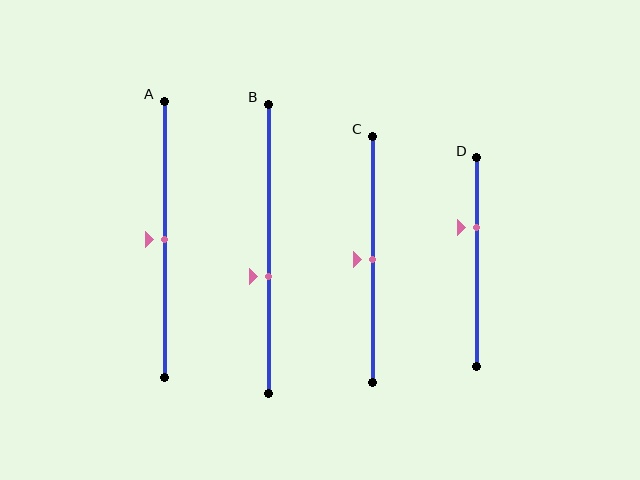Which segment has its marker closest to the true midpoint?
Segment A has its marker closest to the true midpoint.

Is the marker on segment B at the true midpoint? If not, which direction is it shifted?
No, the marker on segment B is shifted downward by about 10% of the segment length.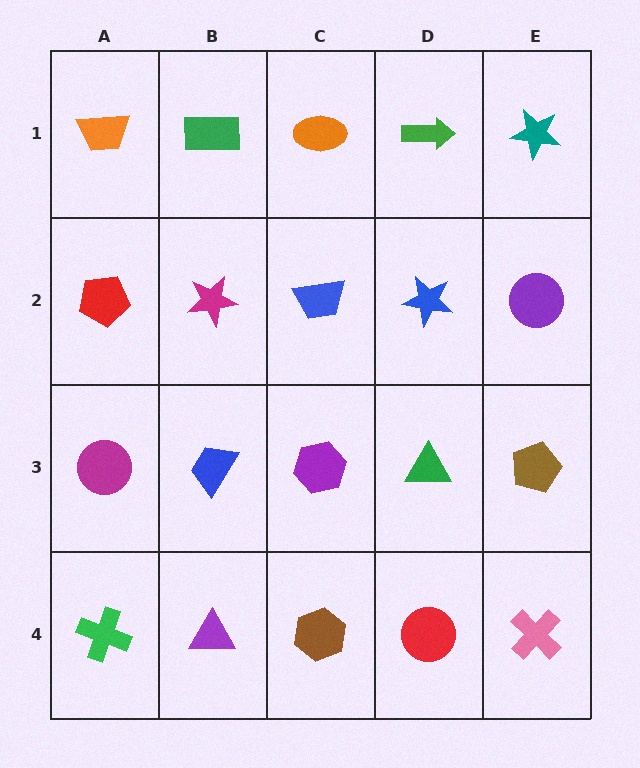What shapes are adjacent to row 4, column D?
A green triangle (row 3, column D), a brown hexagon (row 4, column C), a pink cross (row 4, column E).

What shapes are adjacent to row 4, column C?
A purple hexagon (row 3, column C), a purple triangle (row 4, column B), a red circle (row 4, column D).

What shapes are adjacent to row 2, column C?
An orange ellipse (row 1, column C), a purple hexagon (row 3, column C), a magenta star (row 2, column B), a blue star (row 2, column D).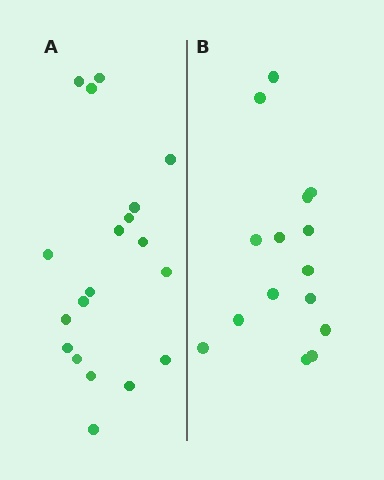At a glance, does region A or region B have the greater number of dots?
Region A (the left region) has more dots.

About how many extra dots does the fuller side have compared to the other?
Region A has about 4 more dots than region B.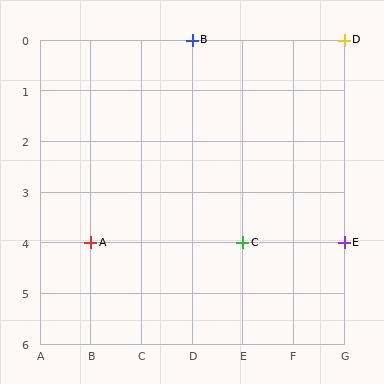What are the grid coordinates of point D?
Point D is at grid coordinates (G, 0).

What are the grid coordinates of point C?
Point C is at grid coordinates (E, 4).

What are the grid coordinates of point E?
Point E is at grid coordinates (G, 4).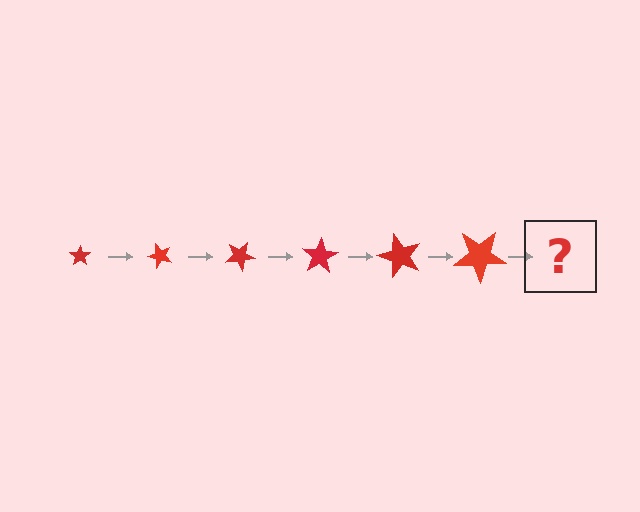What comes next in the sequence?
The next element should be a star, larger than the previous one and rotated 300 degrees from the start.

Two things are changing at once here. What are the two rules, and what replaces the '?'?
The two rules are that the star grows larger each step and it rotates 50 degrees each step. The '?' should be a star, larger than the previous one and rotated 300 degrees from the start.